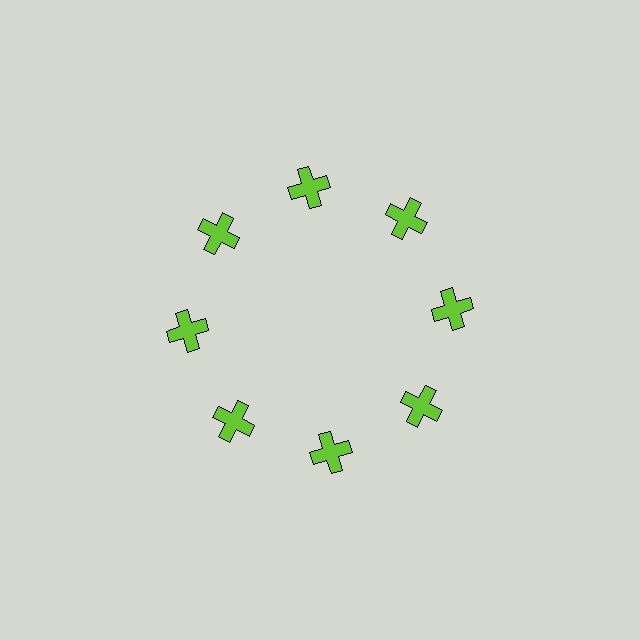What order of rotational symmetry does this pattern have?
This pattern has 8-fold rotational symmetry.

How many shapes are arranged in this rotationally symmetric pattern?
There are 8 shapes, arranged in 8 groups of 1.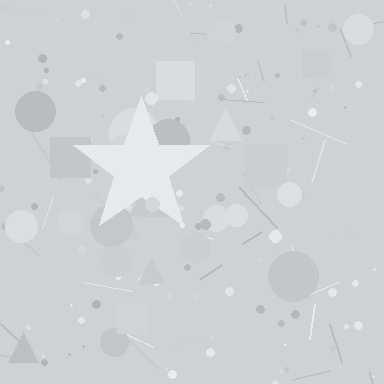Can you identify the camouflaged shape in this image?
The camouflaged shape is a star.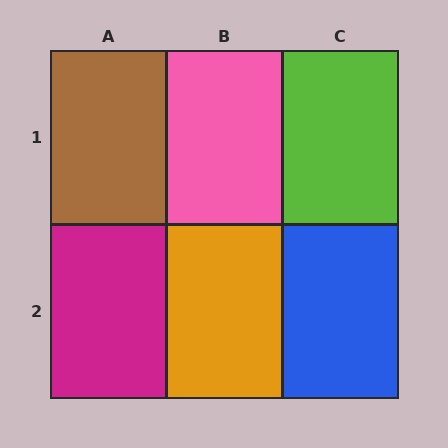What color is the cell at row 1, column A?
Brown.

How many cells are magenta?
1 cell is magenta.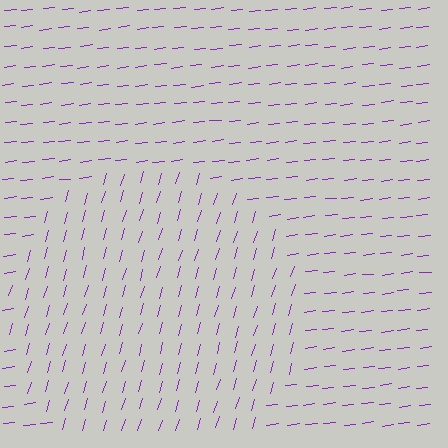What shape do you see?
I see a circle.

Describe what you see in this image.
The image is filled with small purple line segments. A circle region in the image has lines oriented differently from the surrounding lines, creating a visible texture boundary.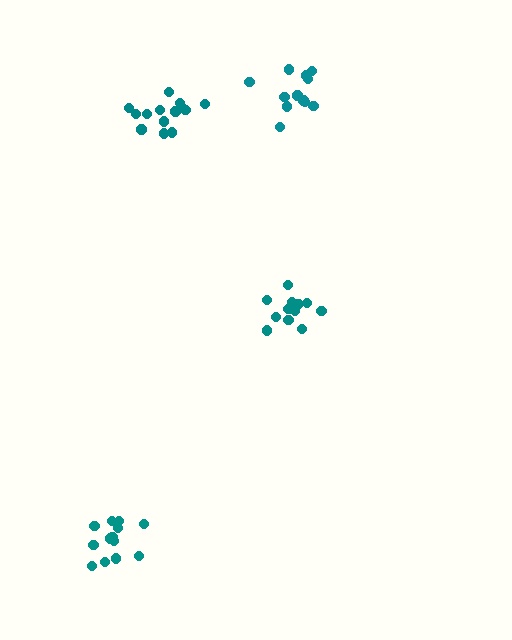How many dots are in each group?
Group 1: 12 dots, Group 2: 14 dots, Group 3: 13 dots, Group 4: 12 dots (51 total).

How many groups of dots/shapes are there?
There are 4 groups.